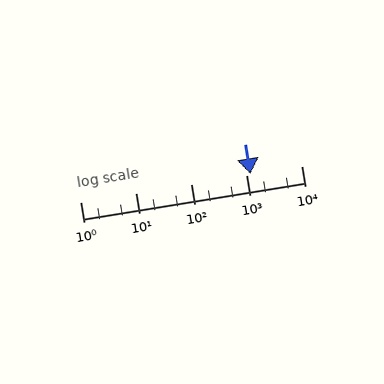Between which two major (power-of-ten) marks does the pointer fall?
The pointer is between 1000 and 10000.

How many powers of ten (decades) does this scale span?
The scale spans 4 decades, from 1 to 10000.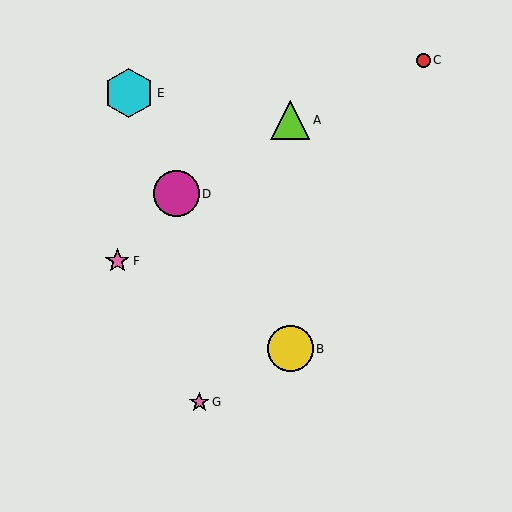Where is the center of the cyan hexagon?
The center of the cyan hexagon is at (129, 93).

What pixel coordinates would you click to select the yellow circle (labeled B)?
Click at (290, 349) to select the yellow circle B.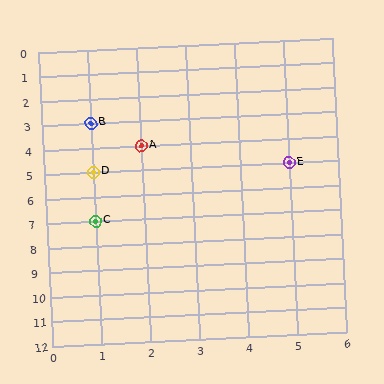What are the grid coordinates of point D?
Point D is at grid coordinates (1, 5).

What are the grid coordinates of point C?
Point C is at grid coordinates (1, 7).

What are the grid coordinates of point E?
Point E is at grid coordinates (5, 5).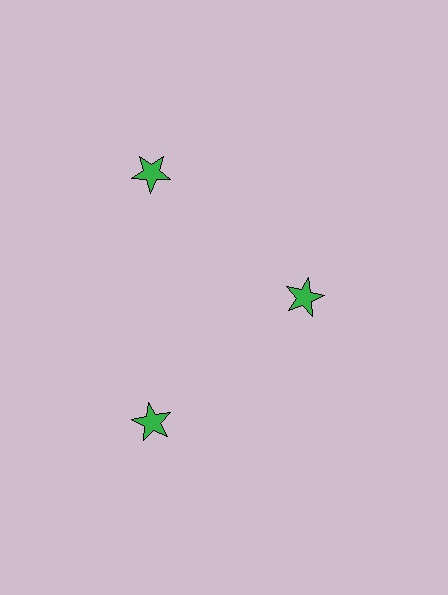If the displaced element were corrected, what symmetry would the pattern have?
It would have 3-fold rotational symmetry — the pattern would map onto itself every 120 degrees.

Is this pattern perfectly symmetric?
No. The 3 green stars are arranged in a ring, but one element near the 3 o'clock position is pulled inward toward the center, breaking the 3-fold rotational symmetry.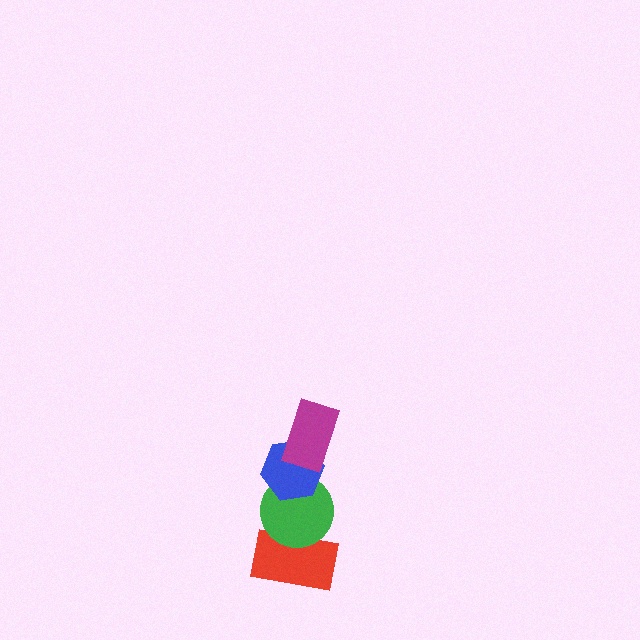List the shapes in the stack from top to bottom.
From top to bottom: the magenta rectangle, the blue hexagon, the green circle, the red rectangle.